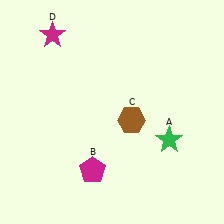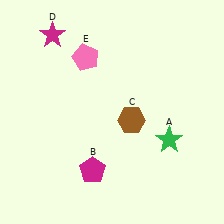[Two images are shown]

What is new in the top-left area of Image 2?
A pink pentagon (E) was added in the top-left area of Image 2.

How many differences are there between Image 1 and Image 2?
There is 1 difference between the two images.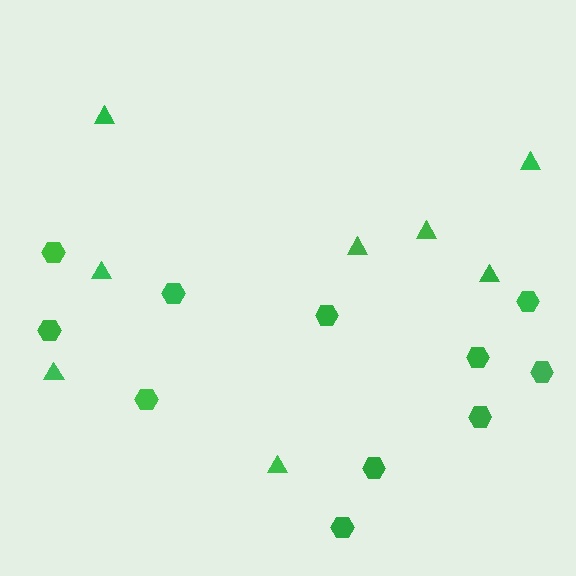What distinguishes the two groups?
There are 2 groups: one group of triangles (8) and one group of hexagons (11).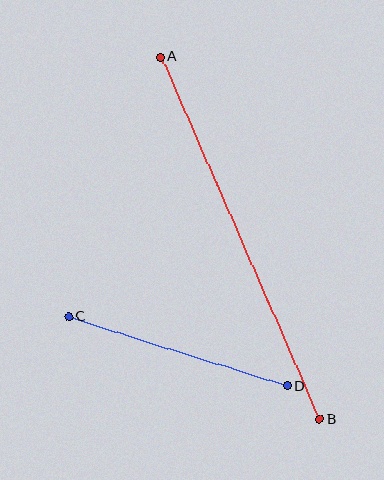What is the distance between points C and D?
The distance is approximately 229 pixels.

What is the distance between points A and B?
The distance is approximately 396 pixels.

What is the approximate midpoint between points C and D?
The midpoint is at approximately (178, 351) pixels.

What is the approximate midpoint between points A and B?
The midpoint is at approximately (240, 238) pixels.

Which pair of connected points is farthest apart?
Points A and B are farthest apart.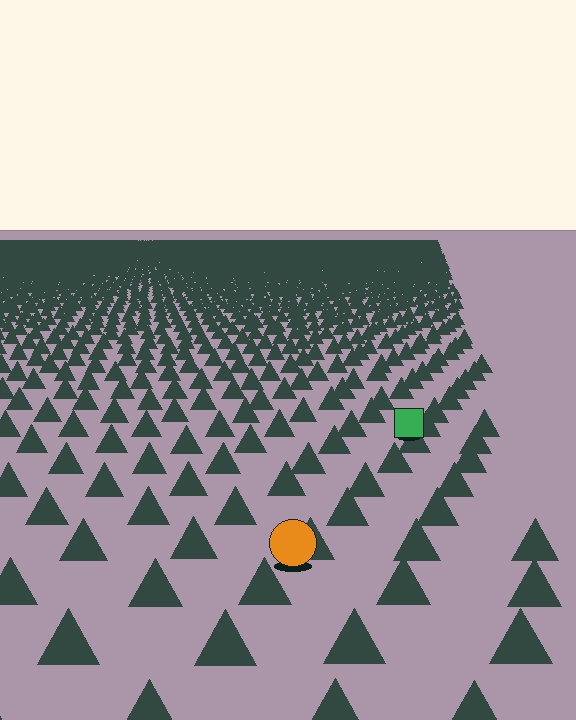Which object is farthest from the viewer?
The green square is farthest from the viewer. It appears smaller and the ground texture around it is denser.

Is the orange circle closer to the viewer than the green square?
Yes. The orange circle is closer — you can tell from the texture gradient: the ground texture is coarser near it.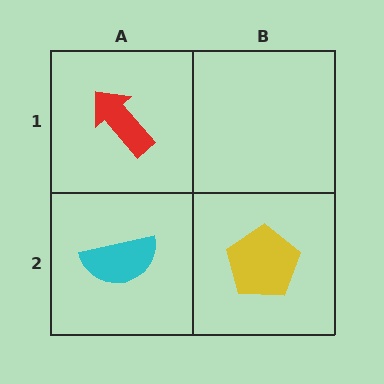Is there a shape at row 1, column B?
No, that cell is empty.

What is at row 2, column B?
A yellow pentagon.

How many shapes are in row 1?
1 shape.